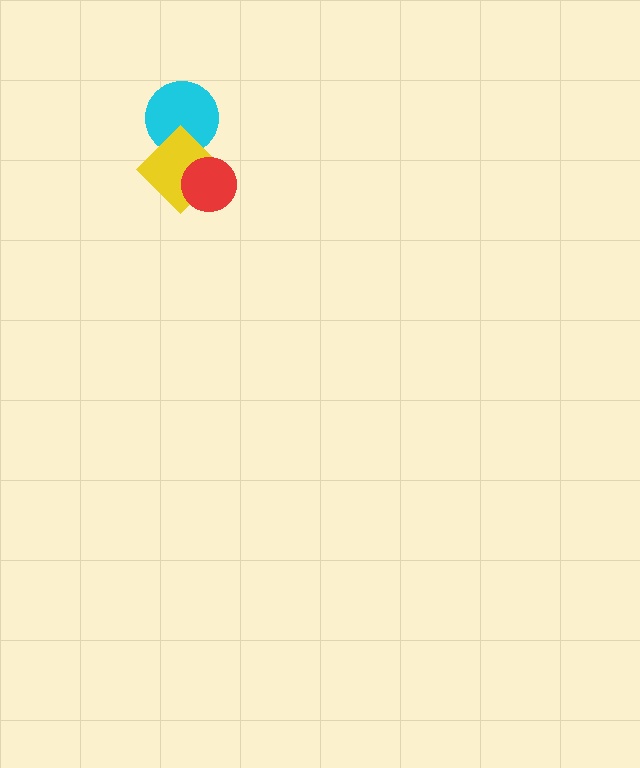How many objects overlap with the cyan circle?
1 object overlaps with the cyan circle.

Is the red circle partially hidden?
No, no other shape covers it.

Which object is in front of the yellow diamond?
The red circle is in front of the yellow diamond.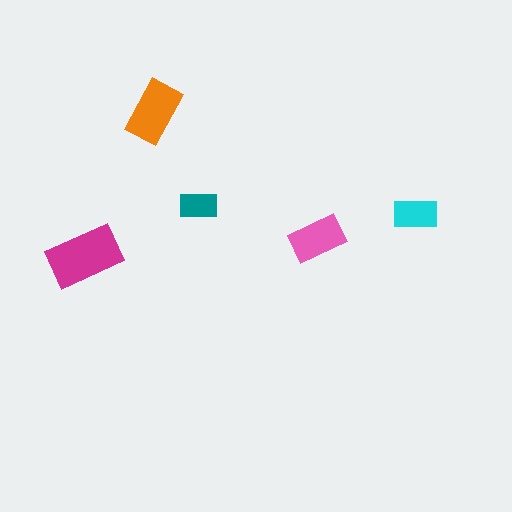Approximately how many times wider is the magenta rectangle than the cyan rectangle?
About 1.5 times wider.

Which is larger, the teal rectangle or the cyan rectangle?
The cyan one.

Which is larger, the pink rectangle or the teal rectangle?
The pink one.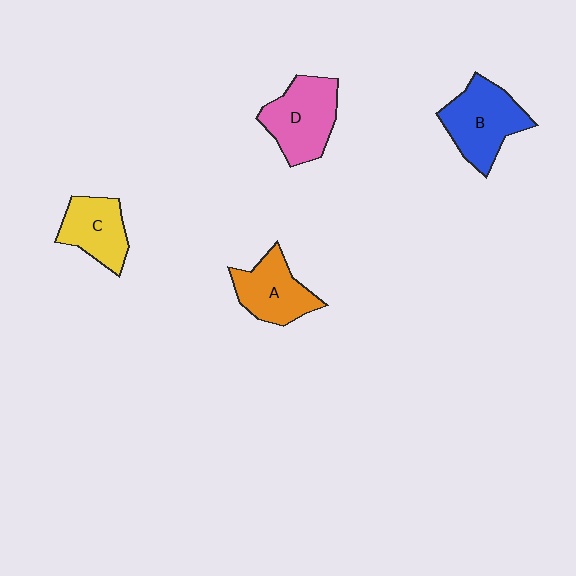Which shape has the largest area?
Shape B (blue).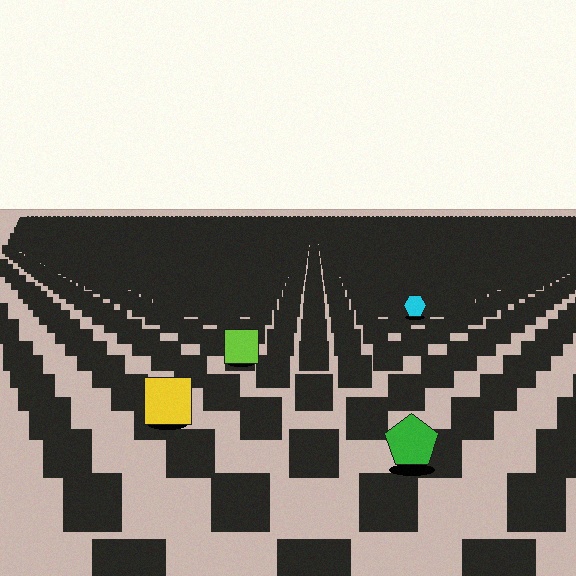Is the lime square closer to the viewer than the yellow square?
No. The yellow square is closer — you can tell from the texture gradient: the ground texture is coarser near it.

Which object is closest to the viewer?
The green pentagon is closest. The texture marks near it are larger and more spread out.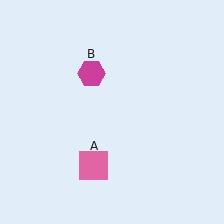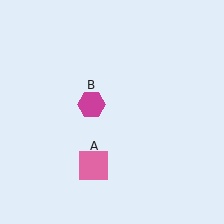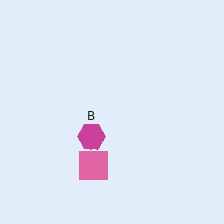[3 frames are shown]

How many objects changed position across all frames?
1 object changed position: magenta hexagon (object B).